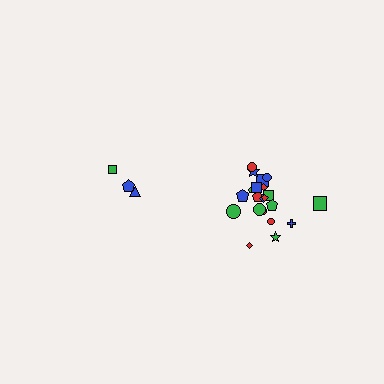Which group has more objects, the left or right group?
The right group.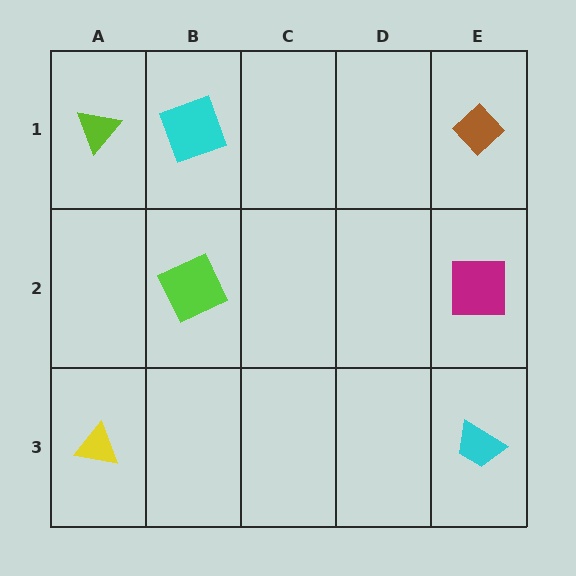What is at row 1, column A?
A lime triangle.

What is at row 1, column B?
A cyan square.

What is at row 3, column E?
A cyan trapezoid.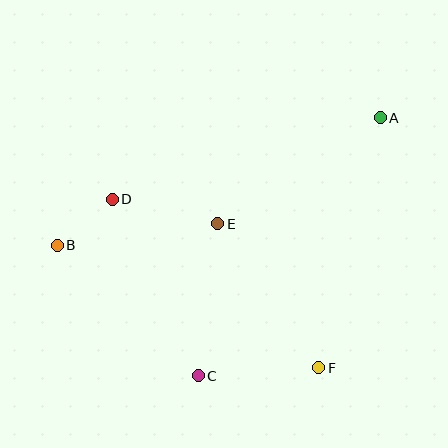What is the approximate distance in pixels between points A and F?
The distance between A and F is approximately 257 pixels.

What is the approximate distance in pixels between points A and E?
The distance between A and E is approximately 194 pixels.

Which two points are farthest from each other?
Points A and B are farthest from each other.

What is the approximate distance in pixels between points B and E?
The distance between B and E is approximately 162 pixels.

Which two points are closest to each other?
Points B and D are closest to each other.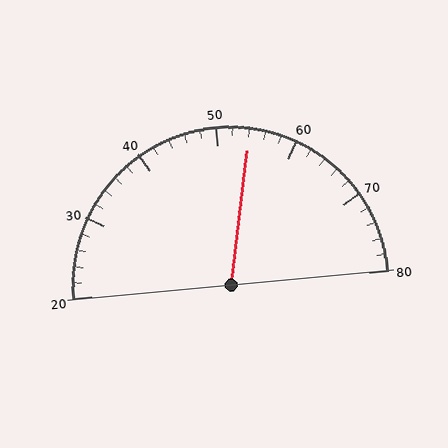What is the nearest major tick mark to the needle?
The nearest major tick mark is 50.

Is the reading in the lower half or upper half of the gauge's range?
The reading is in the upper half of the range (20 to 80).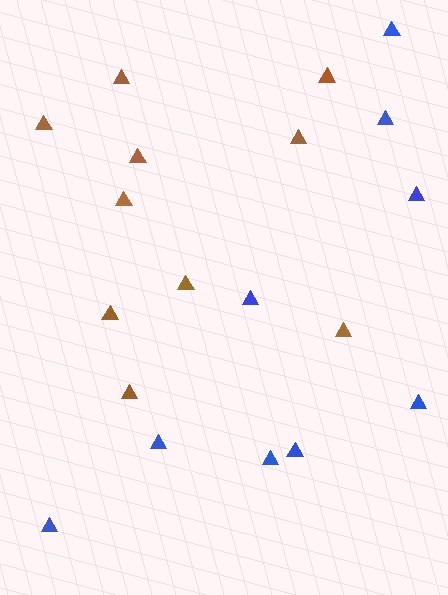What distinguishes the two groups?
There are 2 groups: one group of blue triangles (9) and one group of brown triangles (10).